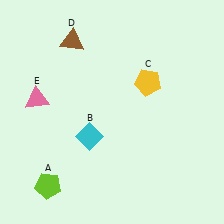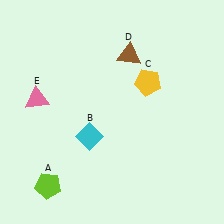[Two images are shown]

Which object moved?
The brown triangle (D) moved right.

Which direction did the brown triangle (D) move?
The brown triangle (D) moved right.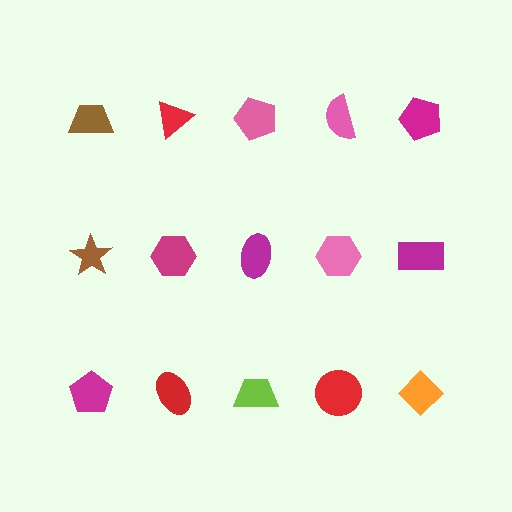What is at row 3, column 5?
An orange diamond.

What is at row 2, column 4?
A pink hexagon.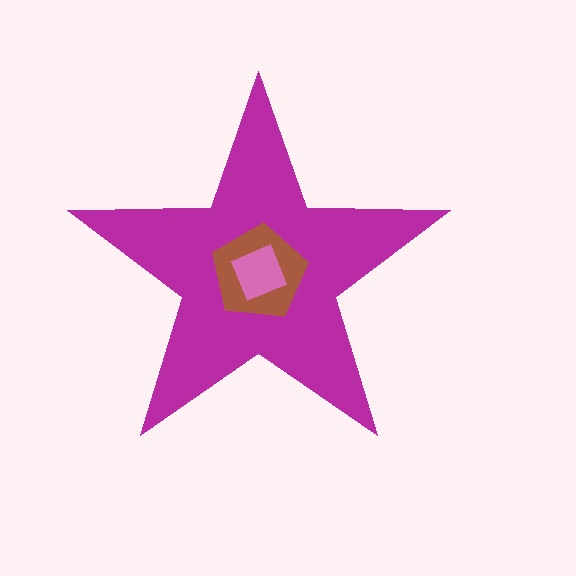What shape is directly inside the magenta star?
The brown pentagon.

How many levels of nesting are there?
3.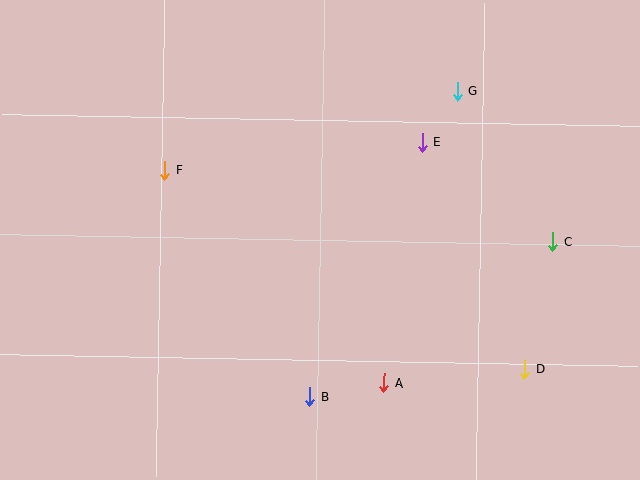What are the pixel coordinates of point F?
Point F is at (165, 170).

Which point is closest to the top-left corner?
Point F is closest to the top-left corner.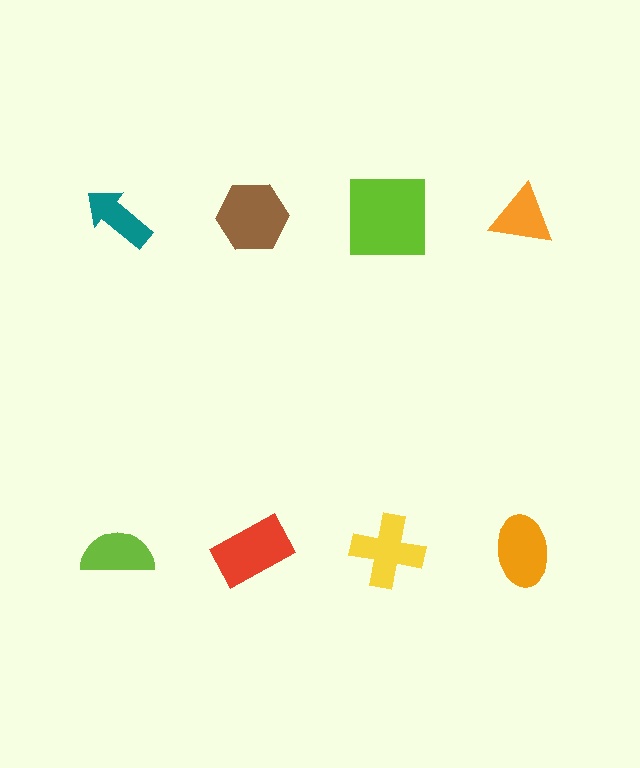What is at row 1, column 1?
A teal arrow.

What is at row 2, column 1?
A lime semicircle.